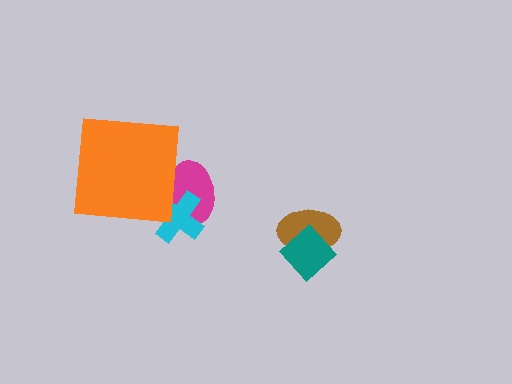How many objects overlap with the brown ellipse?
1 object overlaps with the brown ellipse.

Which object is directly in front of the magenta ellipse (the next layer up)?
The cyan cross is directly in front of the magenta ellipse.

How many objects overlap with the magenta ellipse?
2 objects overlap with the magenta ellipse.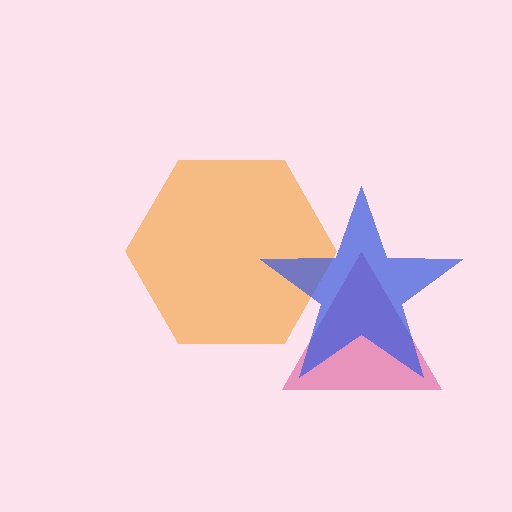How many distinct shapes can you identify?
There are 3 distinct shapes: an orange hexagon, a pink triangle, a blue star.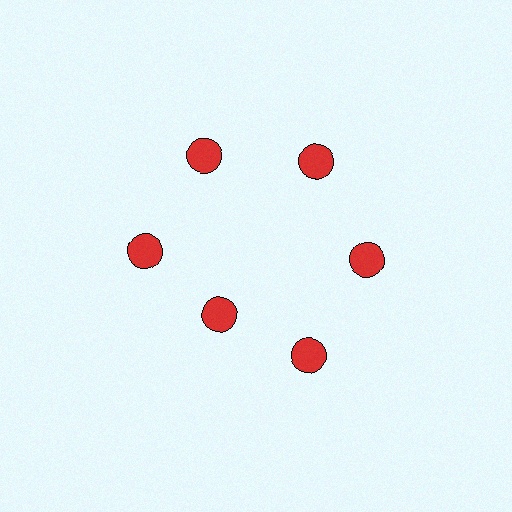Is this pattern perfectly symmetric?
No. The 6 red circles are arranged in a ring, but one element near the 7 o'clock position is pulled inward toward the center, breaking the 6-fold rotational symmetry.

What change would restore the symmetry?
The symmetry would be restored by moving it outward, back onto the ring so that all 6 circles sit at equal angles and equal distance from the center.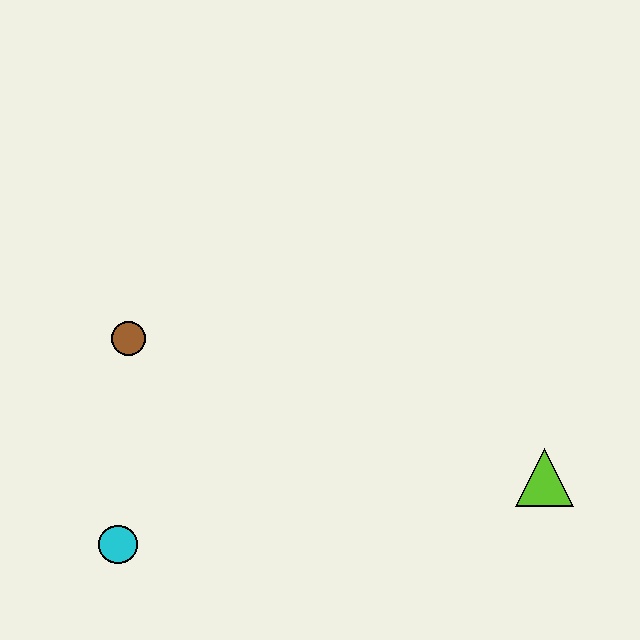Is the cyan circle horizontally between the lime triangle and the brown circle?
No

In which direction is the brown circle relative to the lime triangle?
The brown circle is to the left of the lime triangle.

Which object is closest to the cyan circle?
The brown circle is closest to the cyan circle.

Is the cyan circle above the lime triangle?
No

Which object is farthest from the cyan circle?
The lime triangle is farthest from the cyan circle.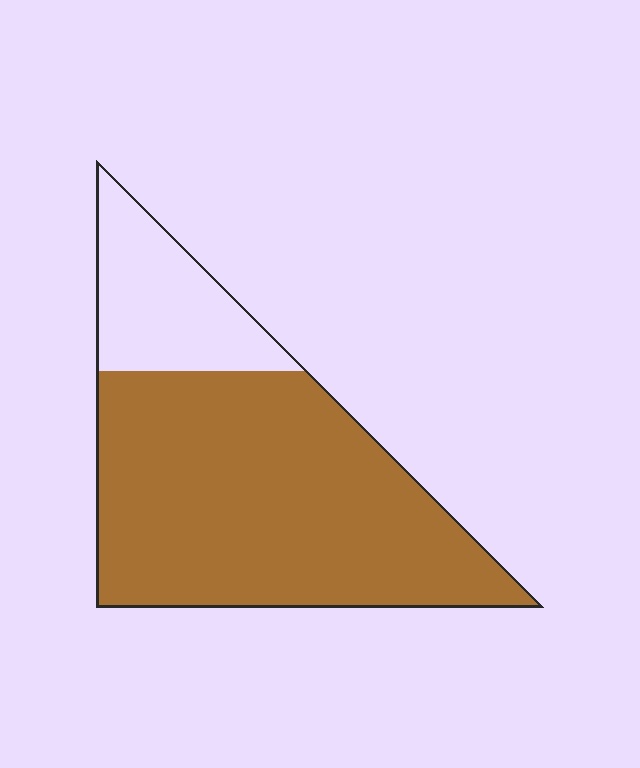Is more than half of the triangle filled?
Yes.